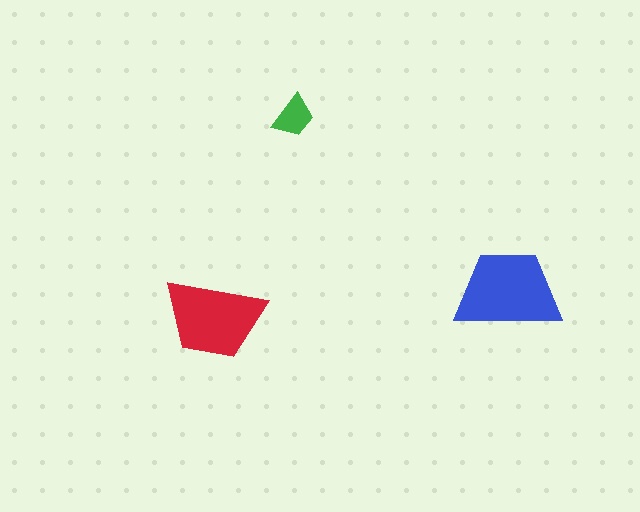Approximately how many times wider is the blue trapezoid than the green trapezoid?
About 2.5 times wider.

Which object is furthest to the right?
The blue trapezoid is rightmost.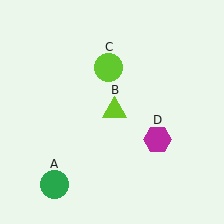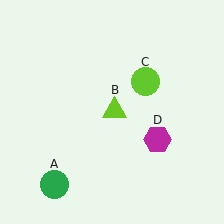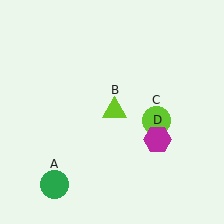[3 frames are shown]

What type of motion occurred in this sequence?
The lime circle (object C) rotated clockwise around the center of the scene.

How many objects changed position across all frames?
1 object changed position: lime circle (object C).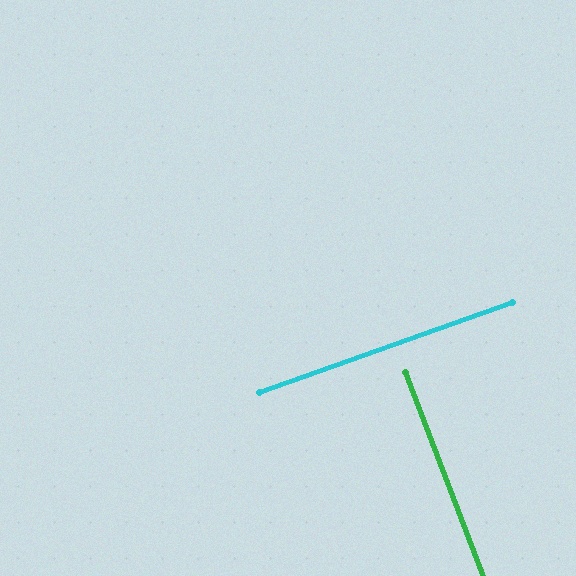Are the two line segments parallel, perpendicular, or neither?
Perpendicular — they meet at approximately 89°.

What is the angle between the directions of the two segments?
Approximately 89 degrees.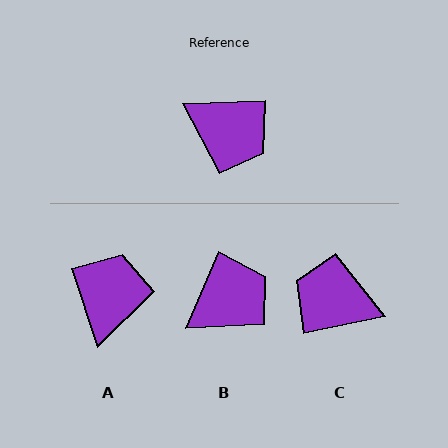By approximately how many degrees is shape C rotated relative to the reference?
Approximately 170 degrees clockwise.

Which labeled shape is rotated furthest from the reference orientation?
C, about 170 degrees away.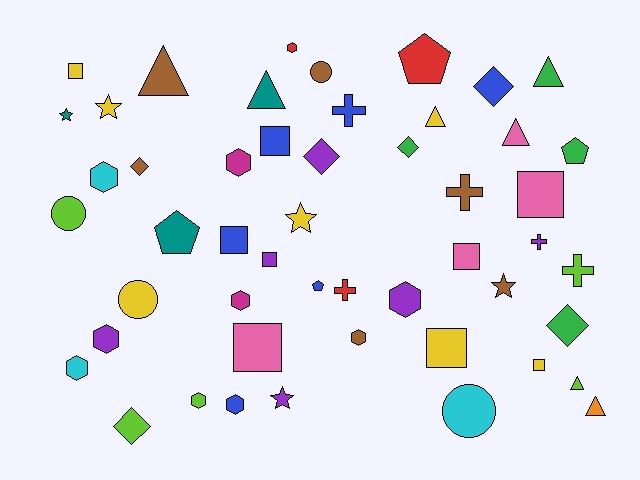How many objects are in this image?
There are 50 objects.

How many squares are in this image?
There are 9 squares.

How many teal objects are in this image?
There are 3 teal objects.